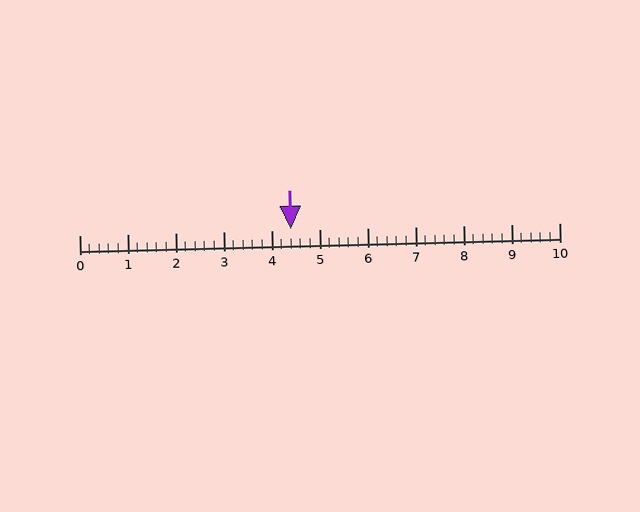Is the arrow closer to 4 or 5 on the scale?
The arrow is closer to 4.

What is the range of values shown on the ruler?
The ruler shows values from 0 to 10.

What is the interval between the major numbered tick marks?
The major tick marks are spaced 1 units apart.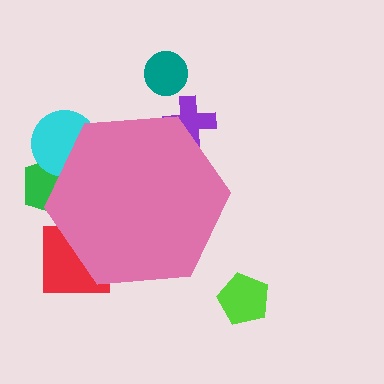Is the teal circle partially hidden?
No, the teal circle is fully visible.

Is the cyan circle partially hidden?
Yes, the cyan circle is partially hidden behind the pink hexagon.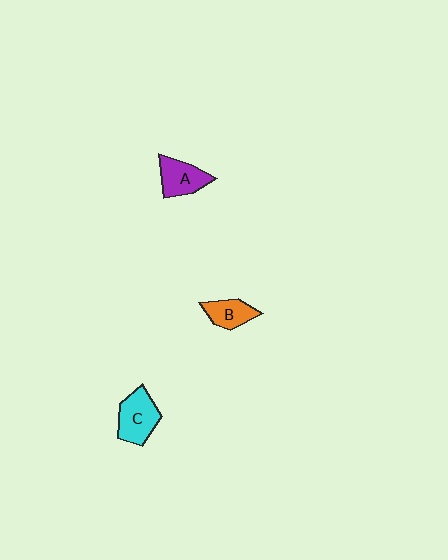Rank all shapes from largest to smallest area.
From largest to smallest: C (cyan), A (purple), B (orange).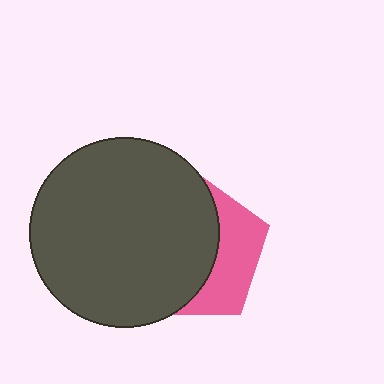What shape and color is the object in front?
The object in front is a dark gray circle.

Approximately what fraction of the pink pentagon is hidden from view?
Roughly 64% of the pink pentagon is hidden behind the dark gray circle.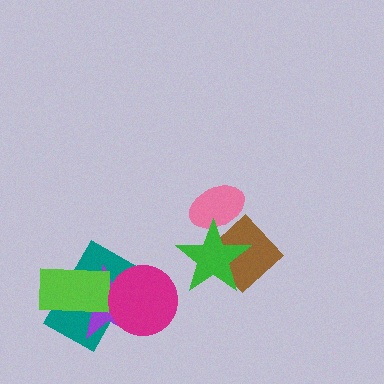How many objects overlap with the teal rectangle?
3 objects overlap with the teal rectangle.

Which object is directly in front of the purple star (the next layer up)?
The lime rectangle is directly in front of the purple star.